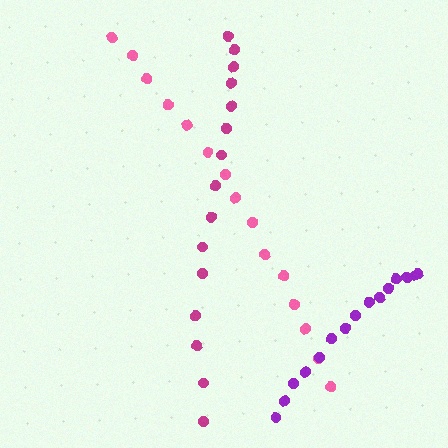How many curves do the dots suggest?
There are 3 distinct paths.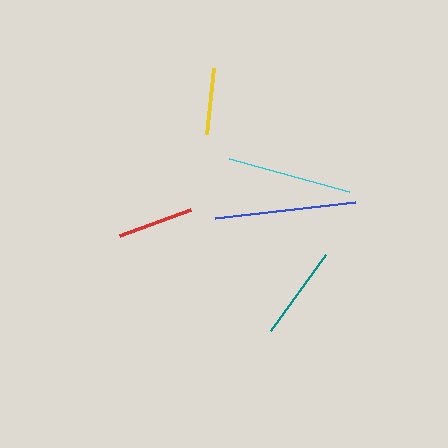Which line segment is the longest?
The blue line is the longest at approximately 141 pixels.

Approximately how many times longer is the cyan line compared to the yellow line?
The cyan line is approximately 1.9 times the length of the yellow line.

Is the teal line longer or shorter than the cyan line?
The cyan line is longer than the teal line.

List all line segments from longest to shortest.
From longest to shortest: blue, cyan, teal, red, yellow.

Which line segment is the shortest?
The yellow line is the shortest at approximately 66 pixels.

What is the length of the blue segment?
The blue segment is approximately 141 pixels long.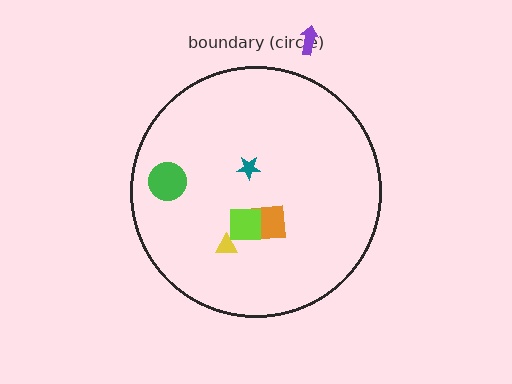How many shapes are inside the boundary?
5 inside, 1 outside.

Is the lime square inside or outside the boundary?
Inside.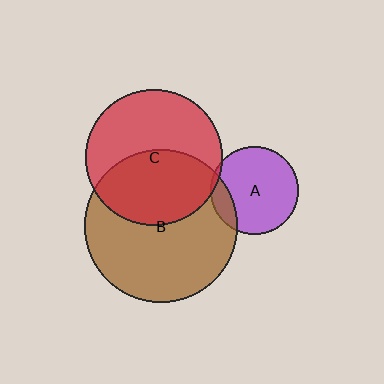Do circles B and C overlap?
Yes.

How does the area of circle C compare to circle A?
Approximately 2.4 times.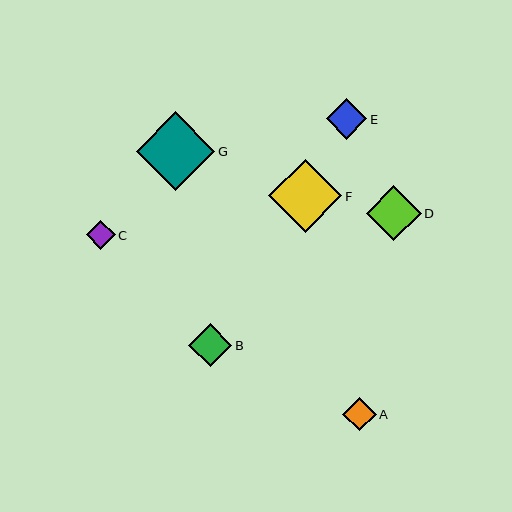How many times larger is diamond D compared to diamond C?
Diamond D is approximately 1.9 times the size of diamond C.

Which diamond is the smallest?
Diamond C is the smallest with a size of approximately 29 pixels.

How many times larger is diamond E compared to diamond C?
Diamond E is approximately 1.4 times the size of diamond C.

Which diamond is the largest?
Diamond G is the largest with a size of approximately 79 pixels.